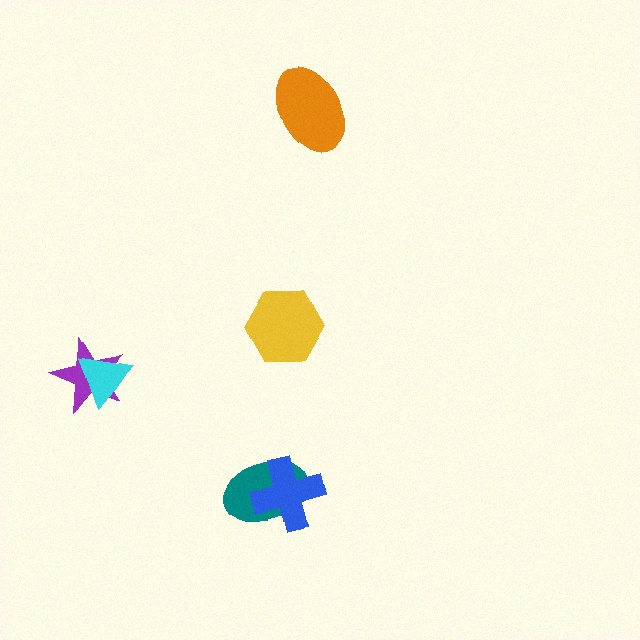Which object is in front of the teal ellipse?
The blue cross is in front of the teal ellipse.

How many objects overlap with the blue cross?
1 object overlaps with the blue cross.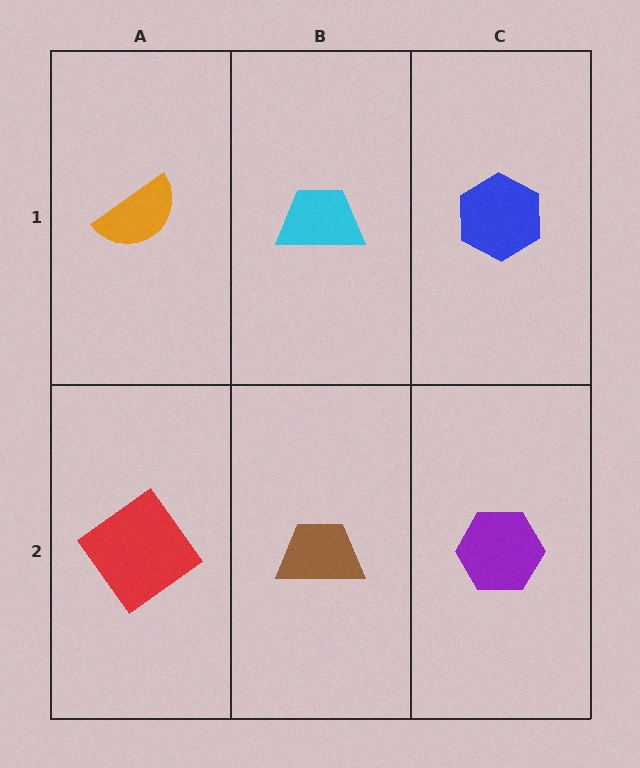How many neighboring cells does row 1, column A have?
2.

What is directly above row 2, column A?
An orange semicircle.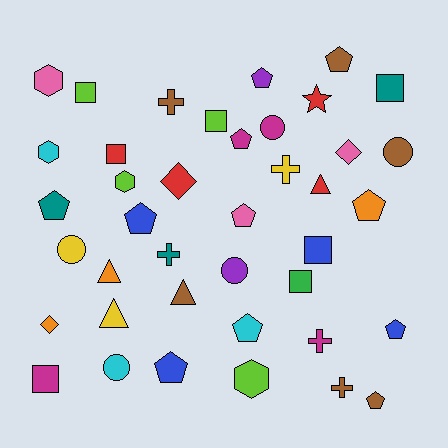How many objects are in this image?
There are 40 objects.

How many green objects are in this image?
There is 1 green object.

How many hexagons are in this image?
There are 4 hexagons.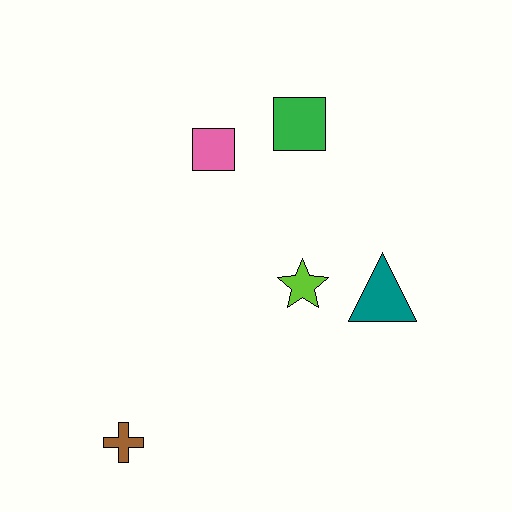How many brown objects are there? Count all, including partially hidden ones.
There is 1 brown object.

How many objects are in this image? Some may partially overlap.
There are 5 objects.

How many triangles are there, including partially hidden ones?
There is 1 triangle.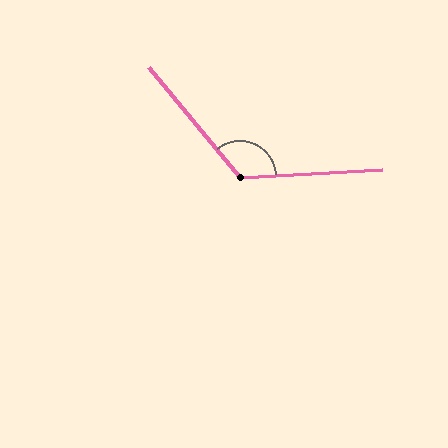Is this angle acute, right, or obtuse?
It is obtuse.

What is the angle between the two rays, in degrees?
Approximately 127 degrees.